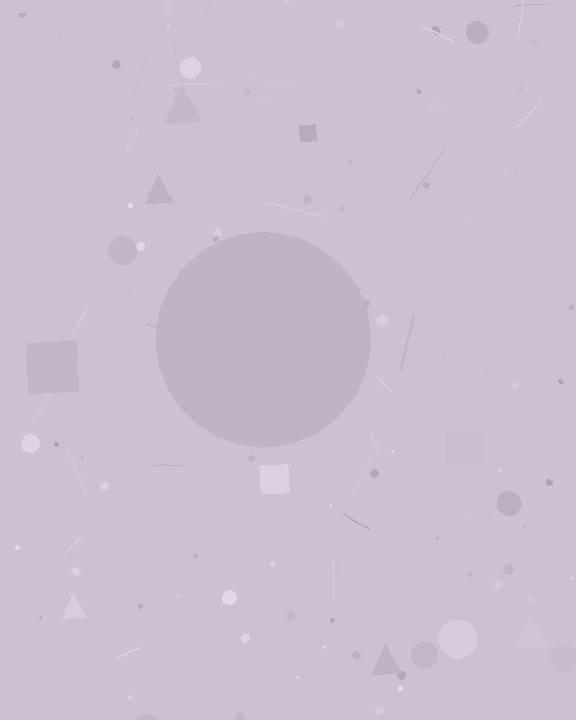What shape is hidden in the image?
A circle is hidden in the image.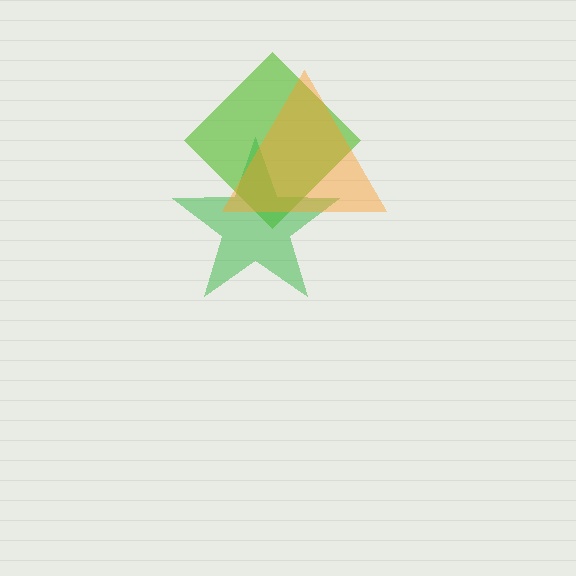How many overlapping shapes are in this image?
There are 3 overlapping shapes in the image.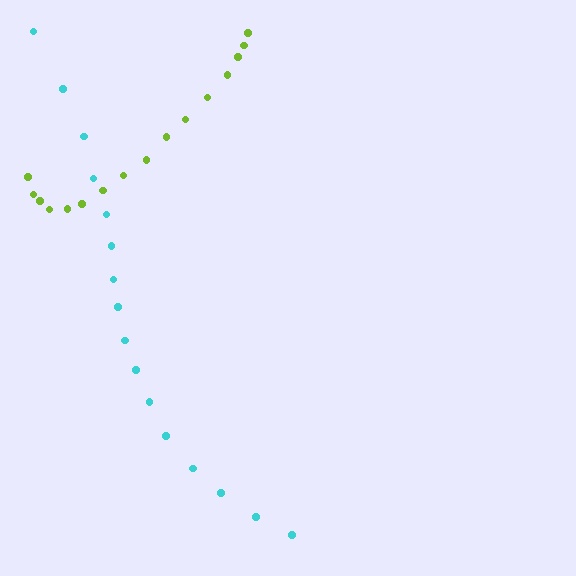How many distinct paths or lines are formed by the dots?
There are 2 distinct paths.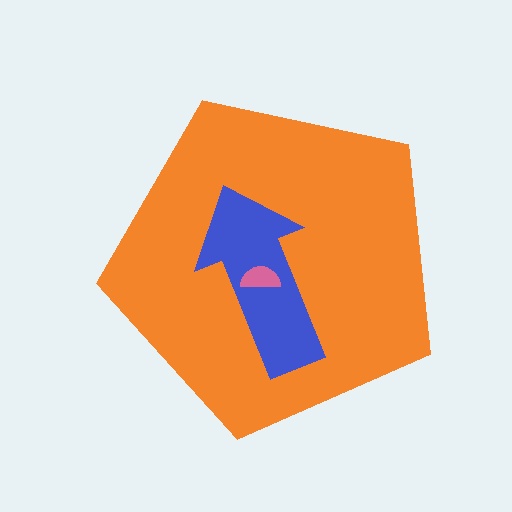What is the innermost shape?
The pink semicircle.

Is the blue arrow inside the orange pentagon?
Yes.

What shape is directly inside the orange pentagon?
The blue arrow.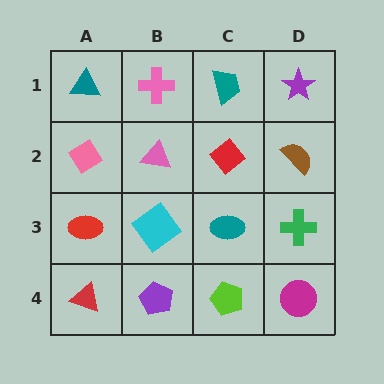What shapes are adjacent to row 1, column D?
A brown semicircle (row 2, column D), a teal trapezoid (row 1, column C).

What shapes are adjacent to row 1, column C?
A red diamond (row 2, column C), a pink cross (row 1, column B), a purple star (row 1, column D).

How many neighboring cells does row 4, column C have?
3.